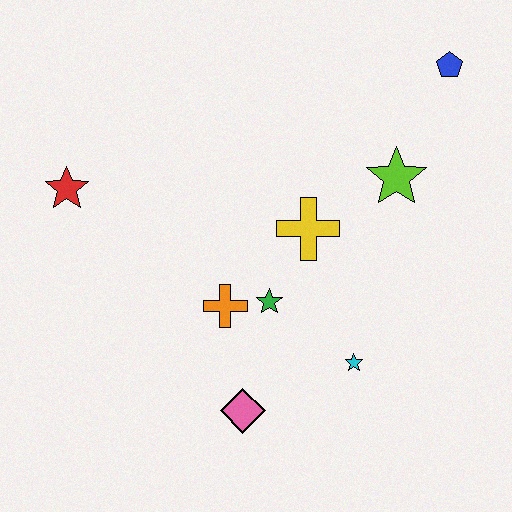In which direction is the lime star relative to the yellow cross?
The lime star is to the right of the yellow cross.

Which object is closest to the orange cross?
The green star is closest to the orange cross.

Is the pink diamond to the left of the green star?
Yes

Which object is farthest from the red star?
The blue pentagon is farthest from the red star.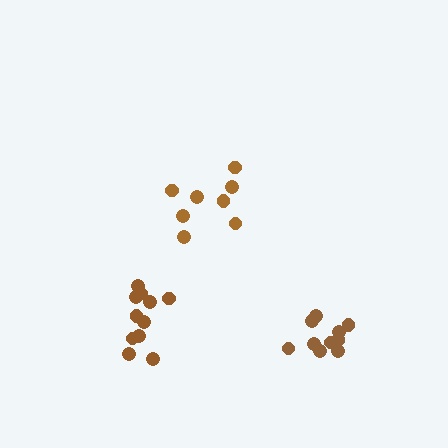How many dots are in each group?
Group 1: 8 dots, Group 2: 11 dots, Group 3: 10 dots (29 total).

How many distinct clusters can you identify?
There are 3 distinct clusters.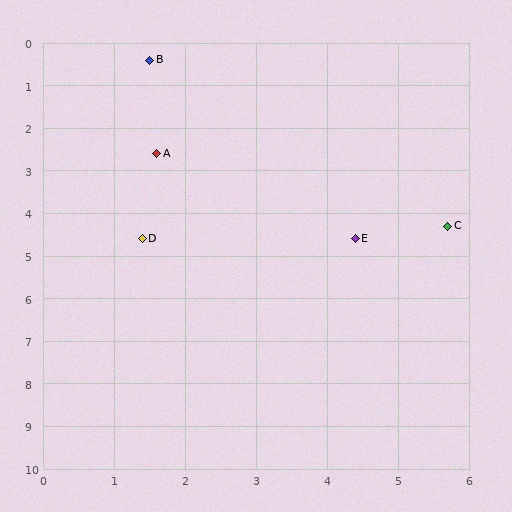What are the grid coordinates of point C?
Point C is at approximately (5.7, 4.3).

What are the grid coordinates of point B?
Point B is at approximately (1.5, 0.4).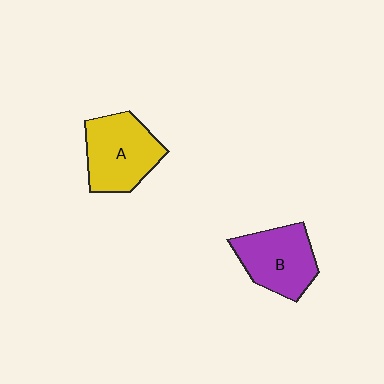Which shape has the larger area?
Shape A (yellow).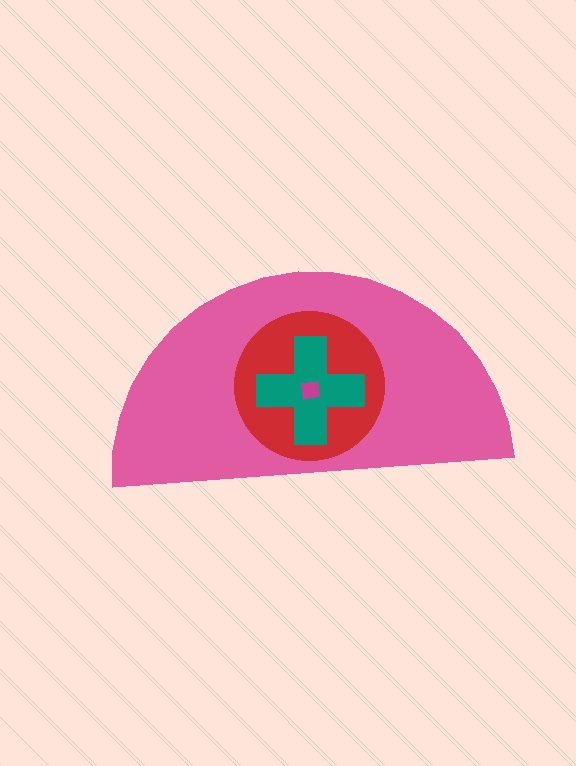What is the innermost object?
The magenta square.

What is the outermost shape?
The pink semicircle.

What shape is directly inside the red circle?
The teal cross.